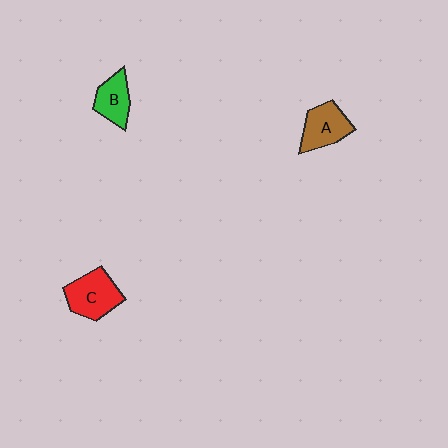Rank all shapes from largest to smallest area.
From largest to smallest: C (red), A (brown), B (green).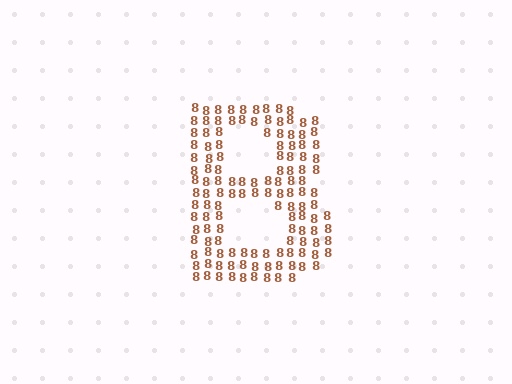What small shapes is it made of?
It is made of small digit 8's.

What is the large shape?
The large shape is the letter B.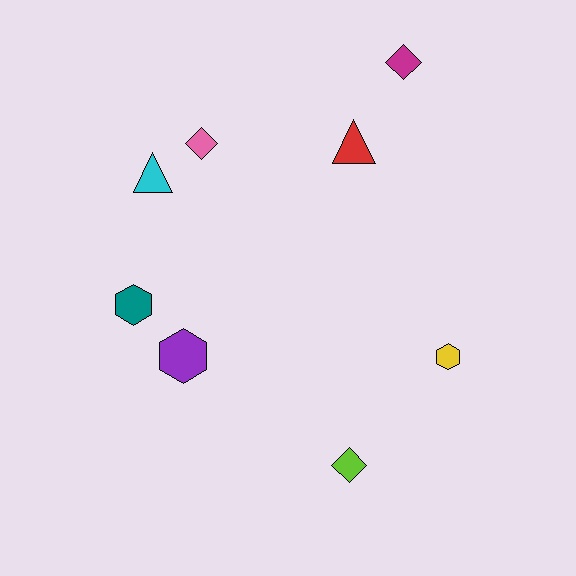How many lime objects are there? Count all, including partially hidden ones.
There is 1 lime object.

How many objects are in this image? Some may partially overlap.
There are 8 objects.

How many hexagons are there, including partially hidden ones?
There are 3 hexagons.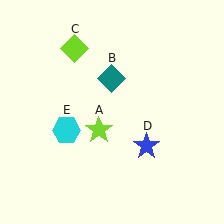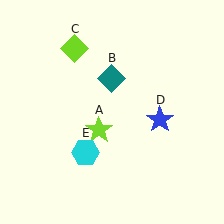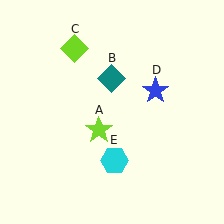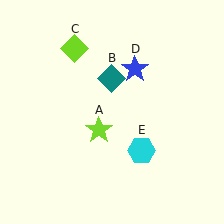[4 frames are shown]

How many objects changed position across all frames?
2 objects changed position: blue star (object D), cyan hexagon (object E).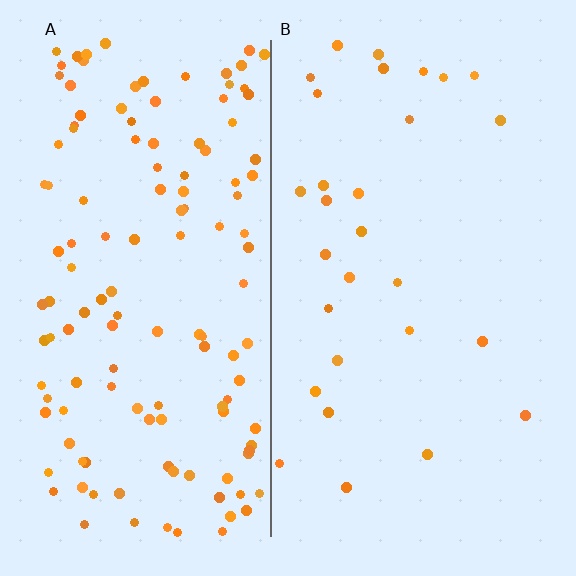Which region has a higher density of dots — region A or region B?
A (the left).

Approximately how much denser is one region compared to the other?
Approximately 4.6× — region A over region B.